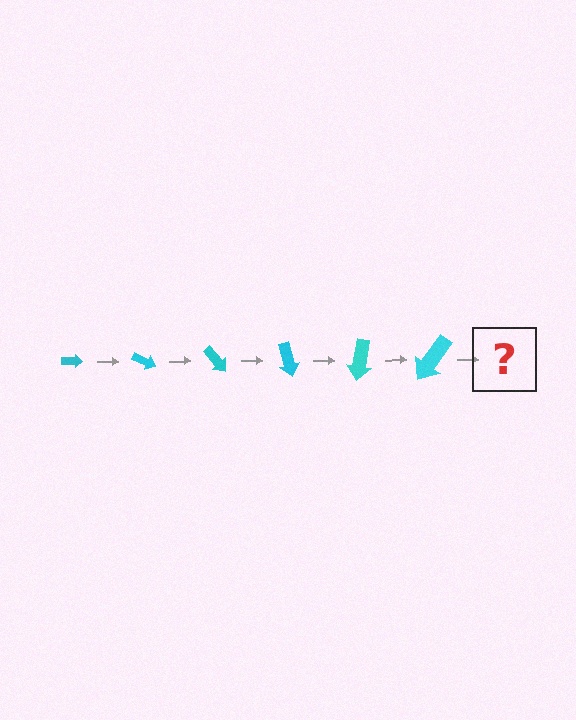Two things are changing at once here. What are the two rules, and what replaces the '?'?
The two rules are that the arrow grows larger each step and it rotates 25 degrees each step. The '?' should be an arrow, larger than the previous one and rotated 150 degrees from the start.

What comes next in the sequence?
The next element should be an arrow, larger than the previous one and rotated 150 degrees from the start.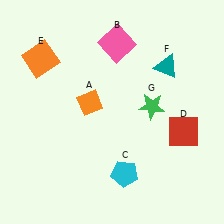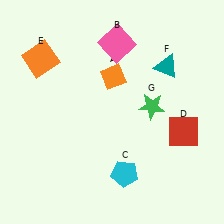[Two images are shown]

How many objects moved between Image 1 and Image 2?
1 object moved between the two images.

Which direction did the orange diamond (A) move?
The orange diamond (A) moved up.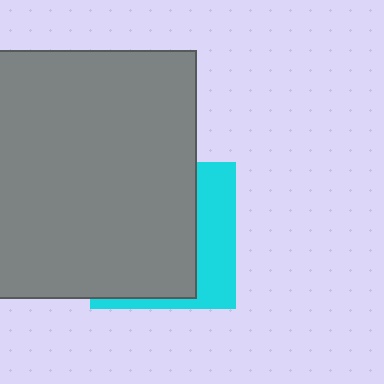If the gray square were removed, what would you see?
You would see the complete cyan square.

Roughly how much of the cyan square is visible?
A small part of it is visible (roughly 31%).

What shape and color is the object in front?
The object in front is a gray square.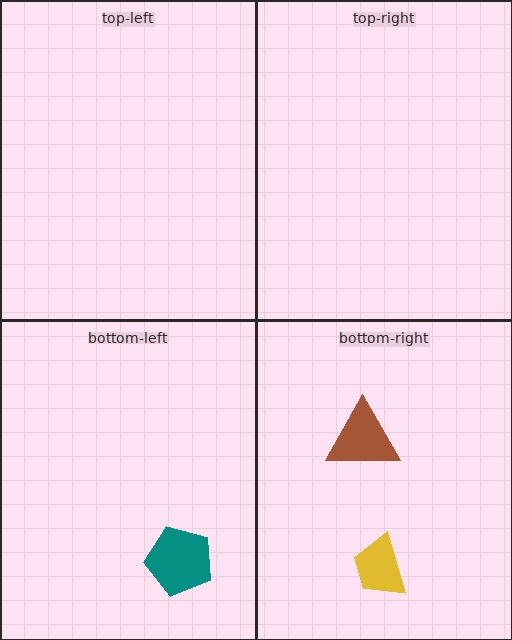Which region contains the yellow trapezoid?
The bottom-right region.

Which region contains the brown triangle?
The bottom-right region.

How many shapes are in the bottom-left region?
1.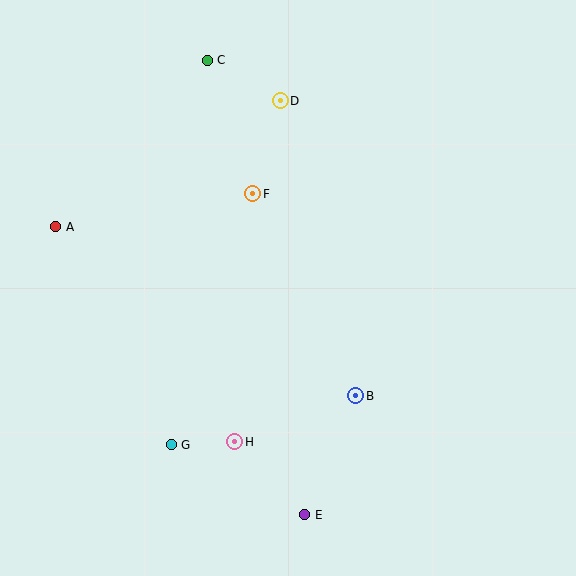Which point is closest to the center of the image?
Point F at (253, 194) is closest to the center.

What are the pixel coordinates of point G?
Point G is at (171, 445).